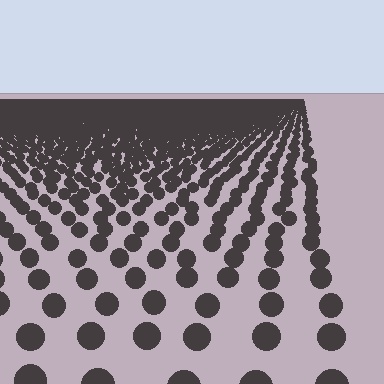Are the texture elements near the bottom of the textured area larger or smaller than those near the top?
Larger. Near the bottom, elements are closer to the viewer and appear at a bigger on-screen size.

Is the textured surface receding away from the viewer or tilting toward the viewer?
The surface is receding away from the viewer. Texture elements get smaller and denser toward the top.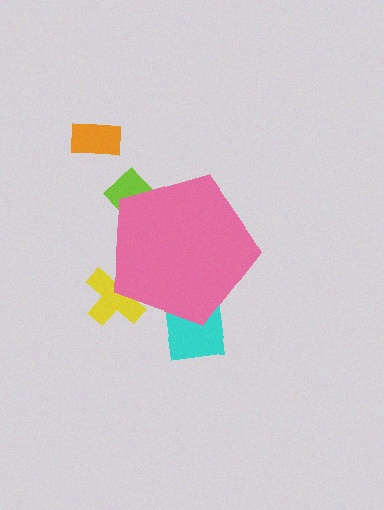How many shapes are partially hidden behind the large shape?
3 shapes are partially hidden.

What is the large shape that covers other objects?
A pink pentagon.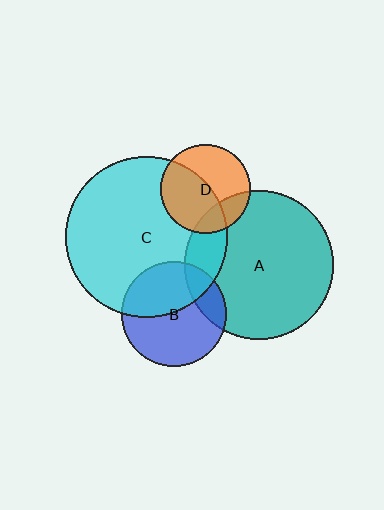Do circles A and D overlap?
Yes.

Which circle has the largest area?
Circle C (cyan).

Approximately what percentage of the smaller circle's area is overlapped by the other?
Approximately 20%.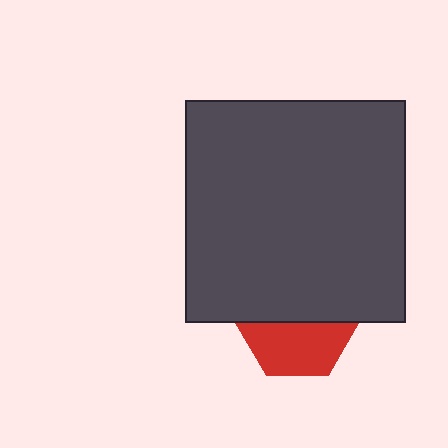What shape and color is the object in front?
The object in front is a dark gray rectangle.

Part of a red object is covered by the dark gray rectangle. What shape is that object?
It is a hexagon.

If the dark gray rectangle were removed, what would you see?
You would see the complete red hexagon.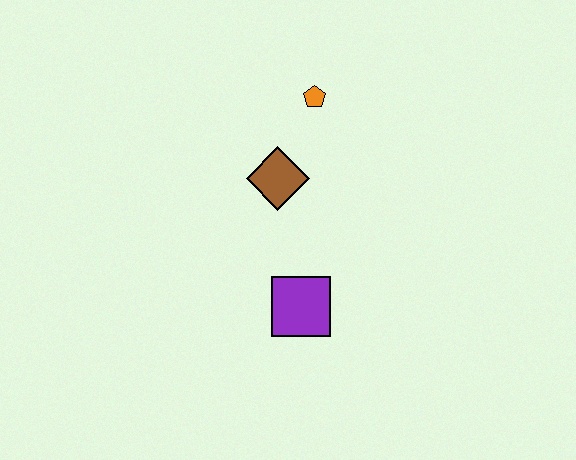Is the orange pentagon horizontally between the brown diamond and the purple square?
No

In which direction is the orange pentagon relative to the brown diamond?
The orange pentagon is above the brown diamond.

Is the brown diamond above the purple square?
Yes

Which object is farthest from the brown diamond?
The purple square is farthest from the brown diamond.